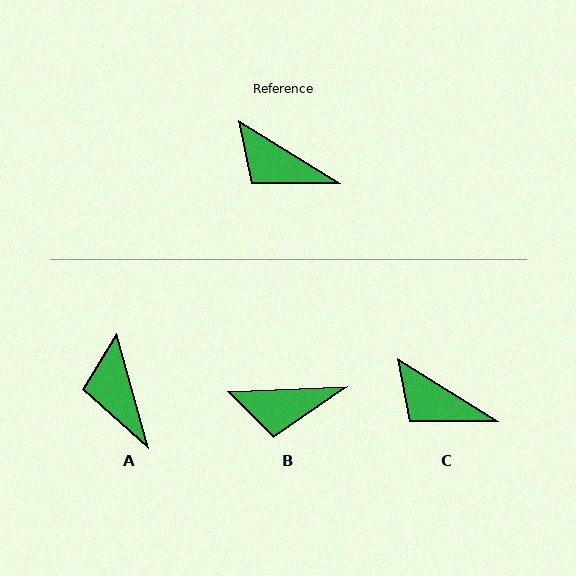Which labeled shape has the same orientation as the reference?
C.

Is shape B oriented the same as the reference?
No, it is off by about 34 degrees.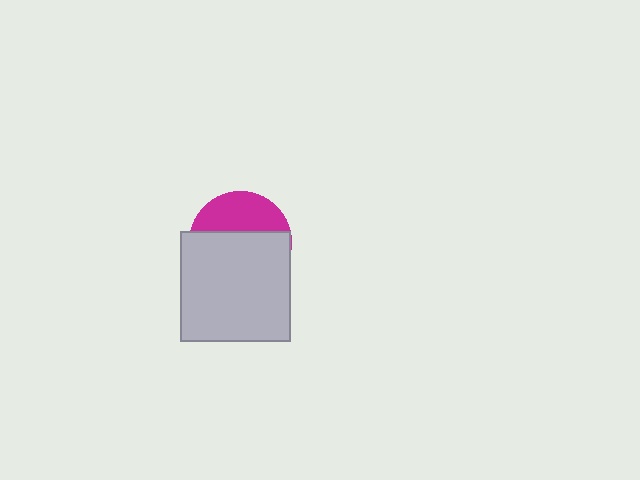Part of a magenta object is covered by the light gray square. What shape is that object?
It is a circle.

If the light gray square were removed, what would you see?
You would see the complete magenta circle.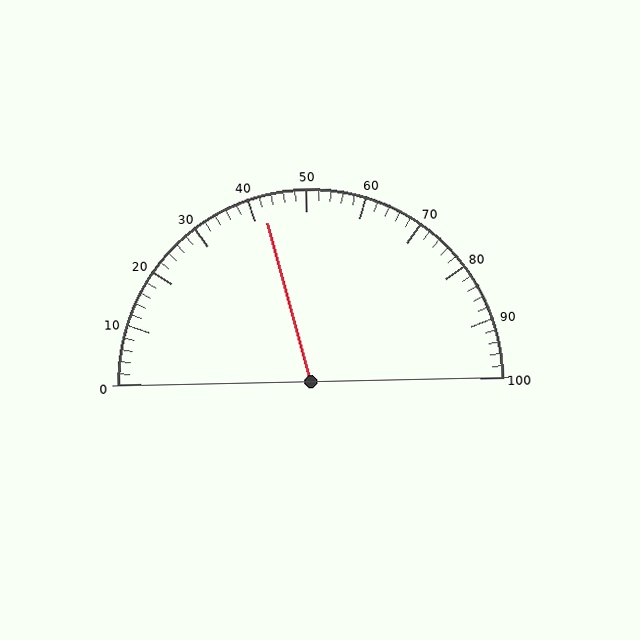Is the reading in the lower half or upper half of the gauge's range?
The reading is in the lower half of the range (0 to 100).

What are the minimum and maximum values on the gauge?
The gauge ranges from 0 to 100.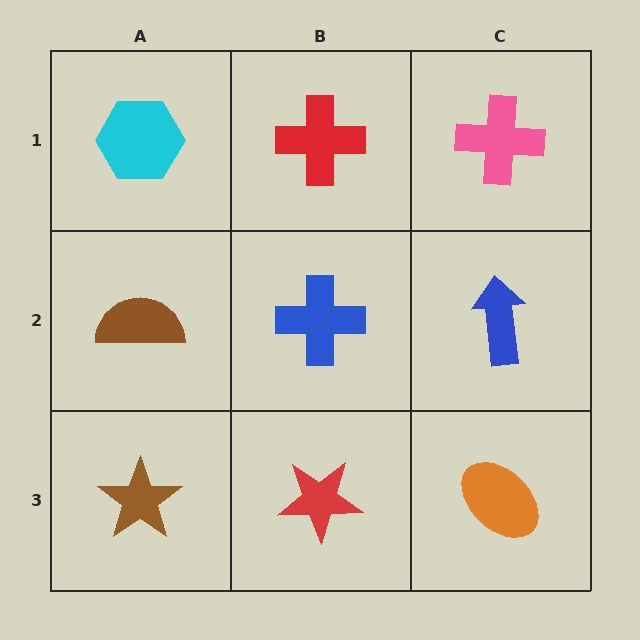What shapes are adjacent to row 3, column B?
A blue cross (row 2, column B), a brown star (row 3, column A), an orange ellipse (row 3, column C).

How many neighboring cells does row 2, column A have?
3.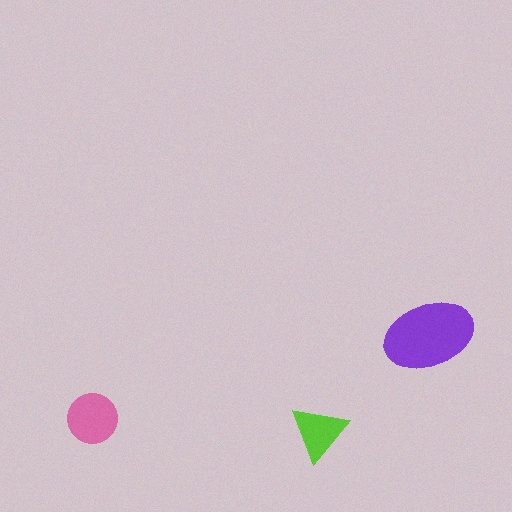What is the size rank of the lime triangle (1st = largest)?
3rd.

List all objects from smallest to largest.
The lime triangle, the pink circle, the purple ellipse.